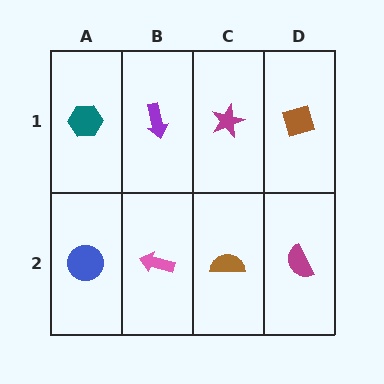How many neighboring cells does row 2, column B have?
3.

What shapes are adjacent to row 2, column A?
A teal hexagon (row 1, column A), a pink arrow (row 2, column B).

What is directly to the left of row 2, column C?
A pink arrow.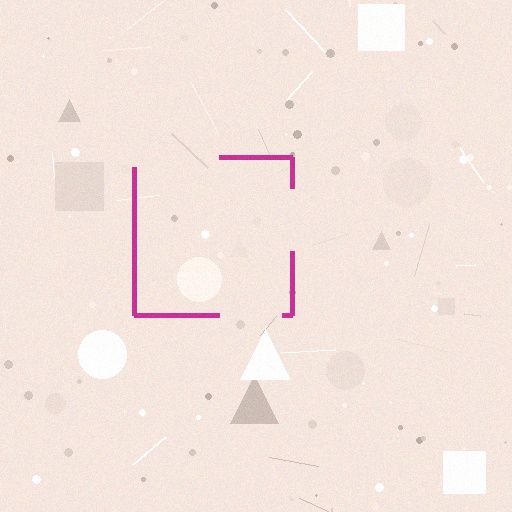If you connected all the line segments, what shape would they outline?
They would outline a square.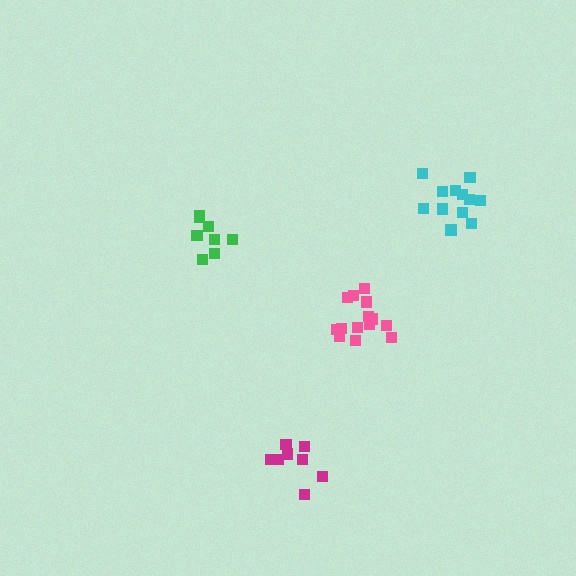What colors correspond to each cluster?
The clusters are colored: cyan, pink, magenta, green.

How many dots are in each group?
Group 1: 12 dots, Group 2: 14 dots, Group 3: 8 dots, Group 4: 8 dots (42 total).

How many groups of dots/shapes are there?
There are 4 groups.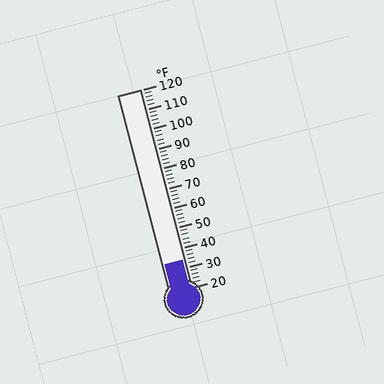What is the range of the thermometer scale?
The thermometer scale ranges from 20°F to 120°F.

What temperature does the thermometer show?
The thermometer shows approximately 34°F.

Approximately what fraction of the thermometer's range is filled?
The thermometer is filled to approximately 15% of its range.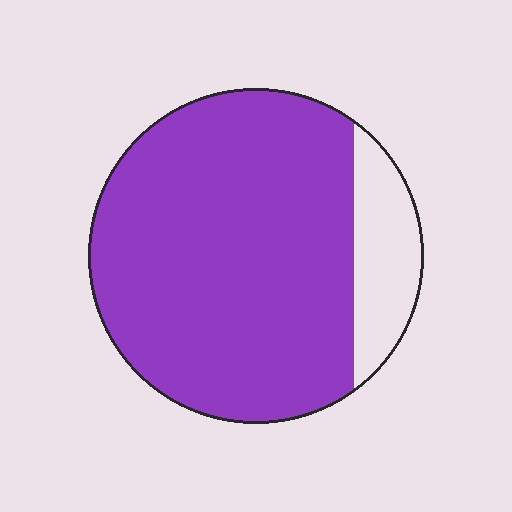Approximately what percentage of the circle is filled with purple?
Approximately 85%.